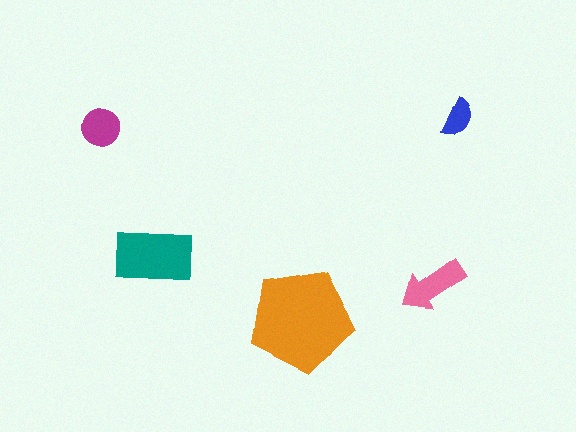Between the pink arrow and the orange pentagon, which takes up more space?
The orange pentagon.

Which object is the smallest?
The blue semicircle.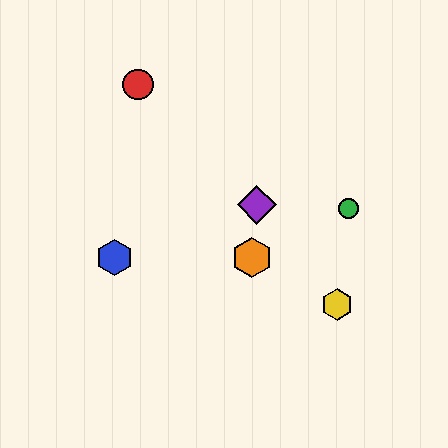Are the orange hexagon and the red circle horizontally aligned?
No, the orange hexagon is at y≈257 and the red circle is at y≈84.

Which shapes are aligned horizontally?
The blue hexagon, the orange hexagon are aligned horizontally.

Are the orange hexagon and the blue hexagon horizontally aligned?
Yes, both are at y≈257.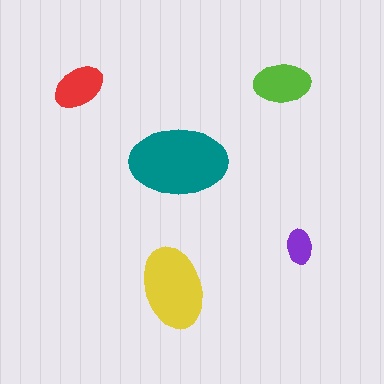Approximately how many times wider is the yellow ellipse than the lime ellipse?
About 1.5 times wider.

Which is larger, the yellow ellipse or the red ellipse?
The yellow one.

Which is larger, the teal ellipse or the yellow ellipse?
The teal one.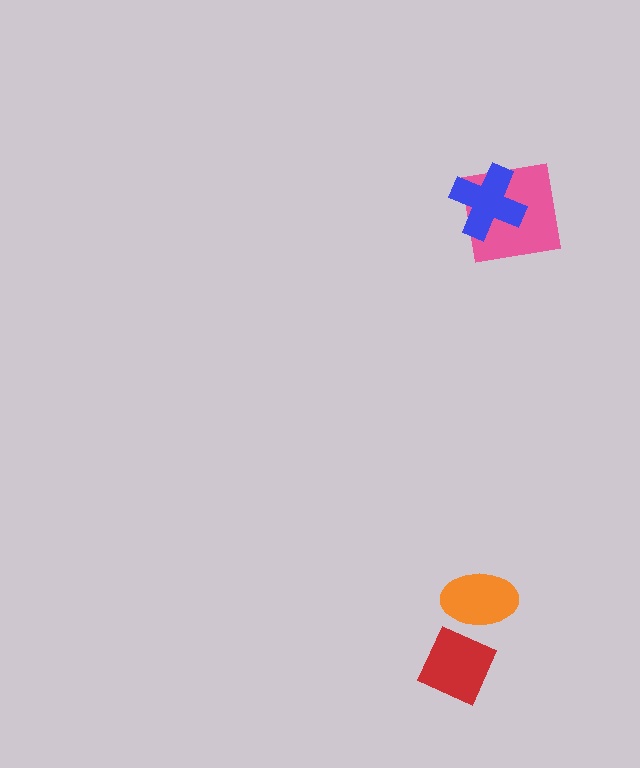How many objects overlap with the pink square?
1 object overlaps with the pink square.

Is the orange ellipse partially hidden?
No, no other shape covers it.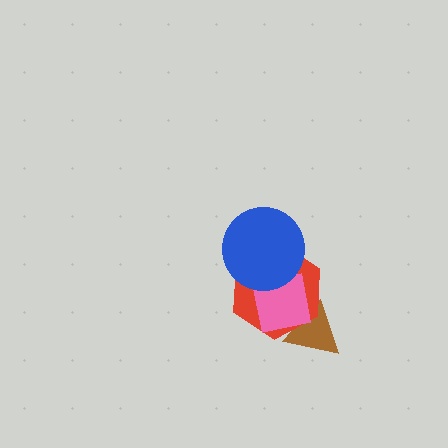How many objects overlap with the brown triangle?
2 objects overlap with the brown triangle.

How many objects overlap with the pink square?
3 objects overlap with the pink square.